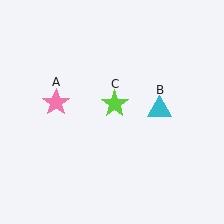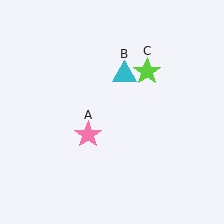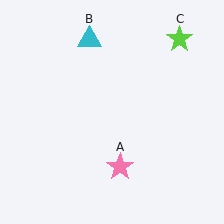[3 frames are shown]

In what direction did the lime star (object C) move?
The lime star (object C) moved up and to the right.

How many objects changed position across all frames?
3 objects changed position: pink star (object A), cyan triangle (object B), lime star (object C).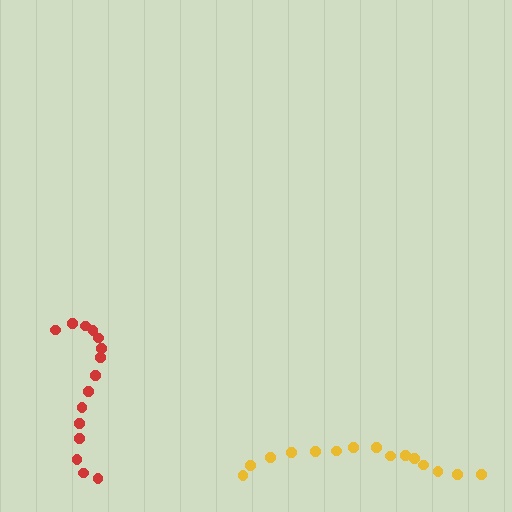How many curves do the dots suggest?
There are 2 distinct paths.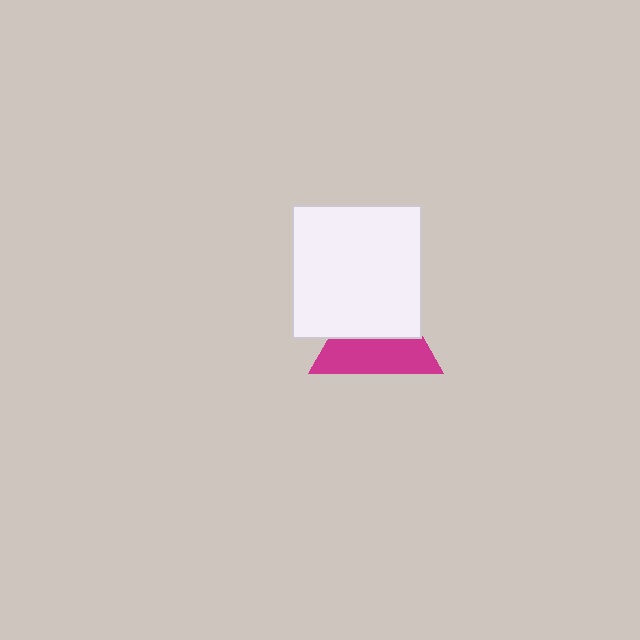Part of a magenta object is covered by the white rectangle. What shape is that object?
It is a triangle.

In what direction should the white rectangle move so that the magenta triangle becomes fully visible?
The white rectangle should move up. That is the shortest direction to clear the overlap and leave the magenta triangle fully visible.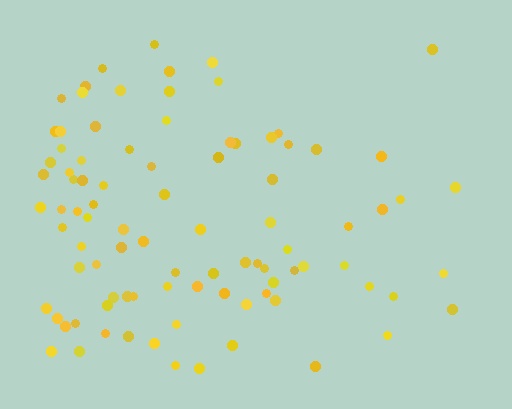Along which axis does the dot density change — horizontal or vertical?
Horizontal.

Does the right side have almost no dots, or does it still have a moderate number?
Still a moderate number, just noticeably fewer than the left.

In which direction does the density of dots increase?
From right to left, with the left side densest.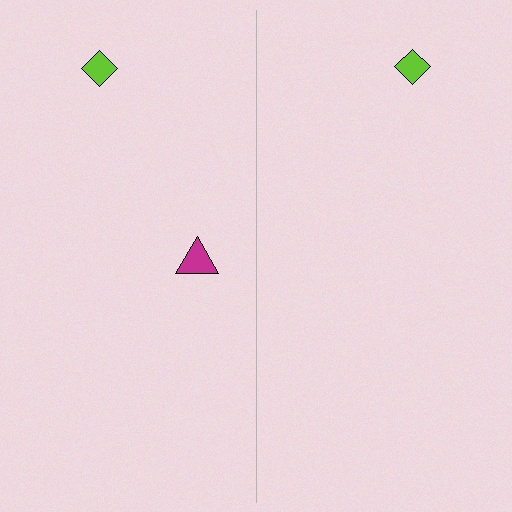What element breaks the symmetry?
A magenta triangle is missing from the right side.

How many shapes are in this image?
There are 3 shapes in this image.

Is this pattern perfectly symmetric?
No, the pattern is not perfectly symmetric. A magenta triangle is missing from the right side.